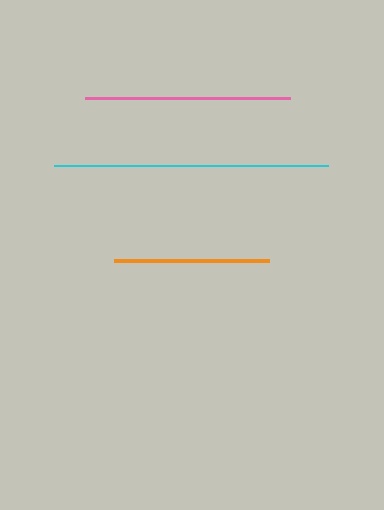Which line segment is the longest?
The cyan line is the longest at approximately 274 pixels.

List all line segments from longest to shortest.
From longest to shortest: cyan, pink, orange.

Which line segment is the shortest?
The orange line is the shortest at approximately 155 pixels.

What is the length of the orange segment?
The orange segment is approximately 155 pixels long.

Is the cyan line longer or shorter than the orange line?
The cyan line is longer than the orange line.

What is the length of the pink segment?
The pink segment is approximately 205 pixels long.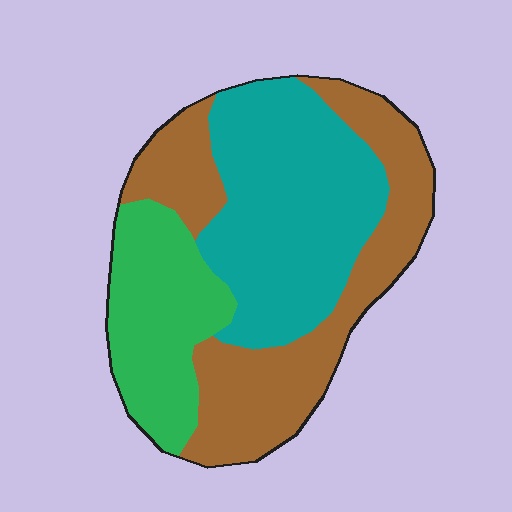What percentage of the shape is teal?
Teal covers 39% of the shape.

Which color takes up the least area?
Green, at roughly 25%.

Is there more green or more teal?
Teal.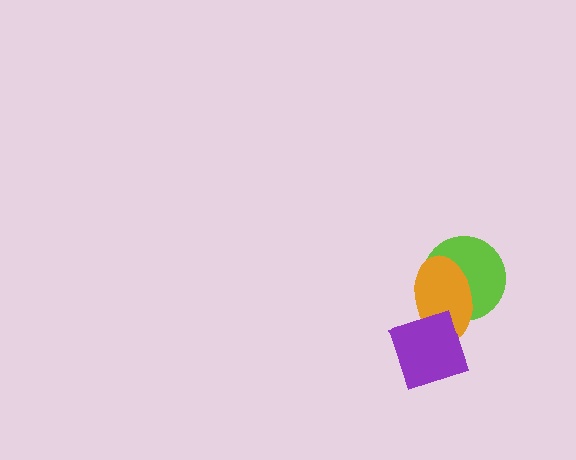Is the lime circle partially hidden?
Yes, it is partially covered by another shape.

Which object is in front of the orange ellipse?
The purple diamond is in front of the orange ellipse.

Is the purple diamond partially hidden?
No, no other shape covers it.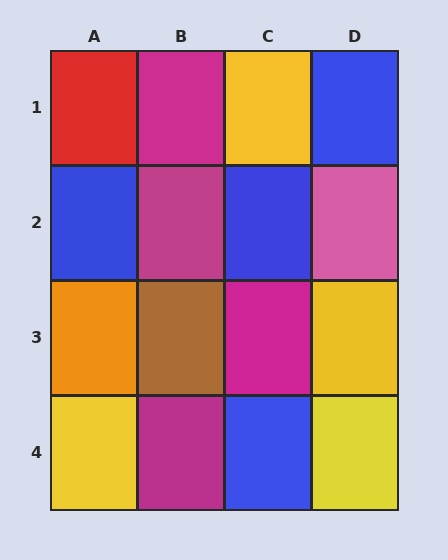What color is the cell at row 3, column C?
Magenta.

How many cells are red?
1 cell is red.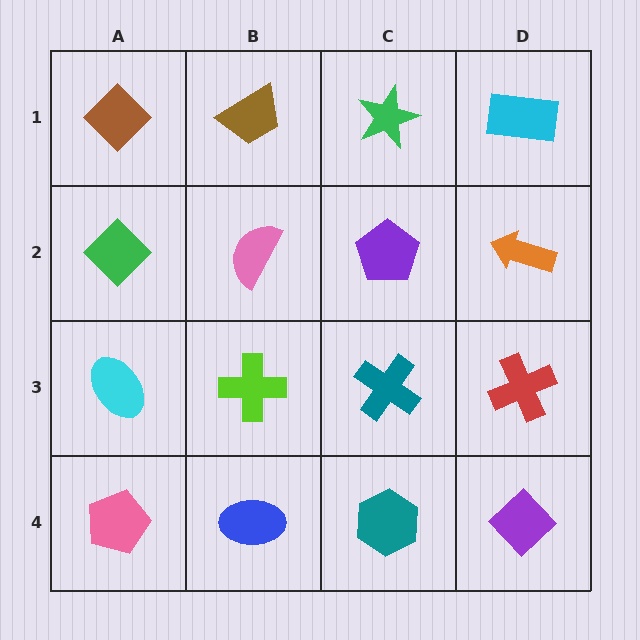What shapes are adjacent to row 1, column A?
A green diamond (row 2, column A), a brown trapezoid (row 1, column B).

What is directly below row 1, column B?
A pink semicircle.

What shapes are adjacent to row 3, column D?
An orange arrow (row 2, column D), a purple diamond (row 4, column D), a teal cross (row 3, column C).